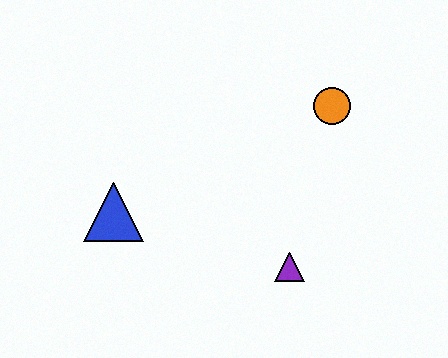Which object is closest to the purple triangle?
The orange circle is closest to the purple triangle.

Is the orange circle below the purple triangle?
No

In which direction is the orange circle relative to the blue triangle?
The orange circle is to the right of the blue triangle.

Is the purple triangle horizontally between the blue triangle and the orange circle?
Yes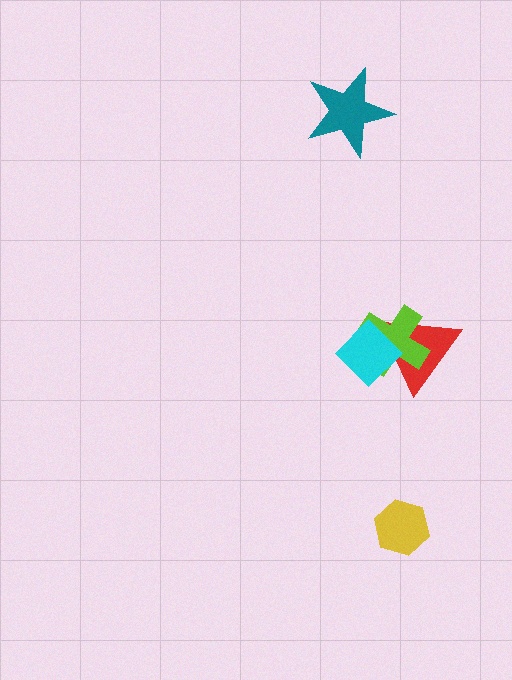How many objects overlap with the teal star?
0 objects overlap with the teal star.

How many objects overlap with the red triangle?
2 objects overlap with the red triangle.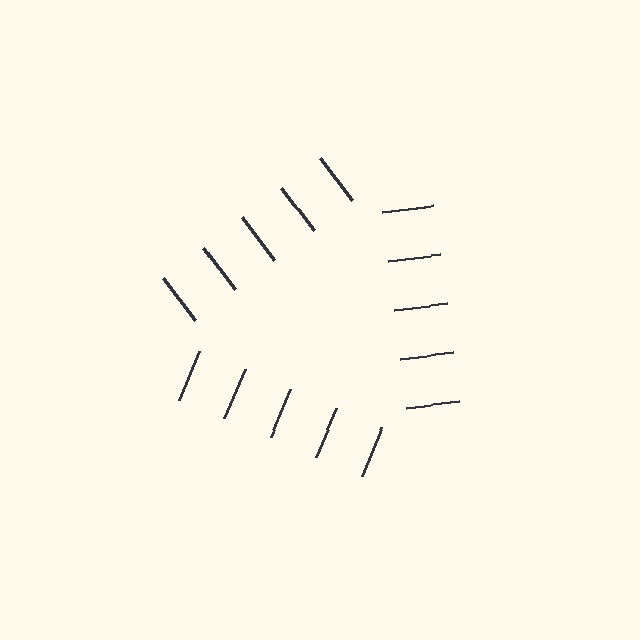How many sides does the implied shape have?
3 sides — the line-ends trace a triangle.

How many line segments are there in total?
15 — 5 along each of the 3 edges.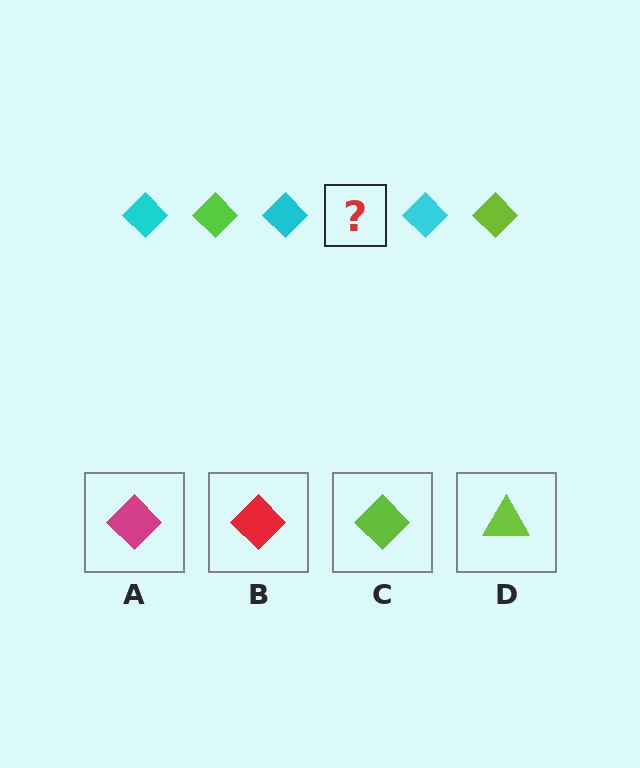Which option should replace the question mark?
Option C.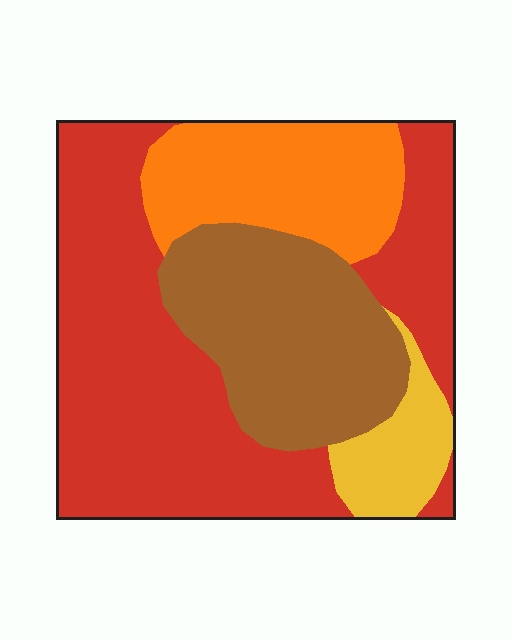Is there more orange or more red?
Red.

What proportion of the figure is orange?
Orange takes up about one fifth (1/5) of the figure.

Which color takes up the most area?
Red, at roughly 50%.